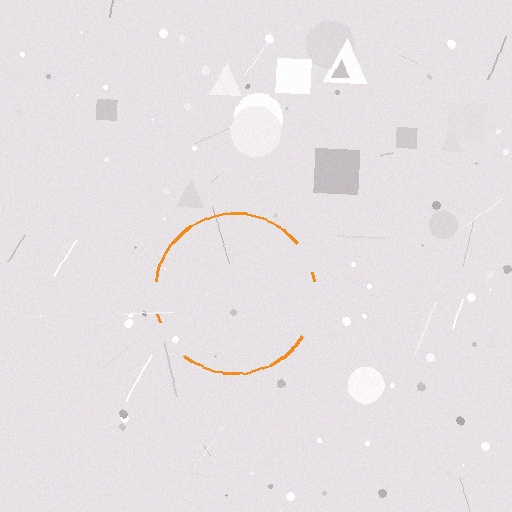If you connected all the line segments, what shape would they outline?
They would outline a circle.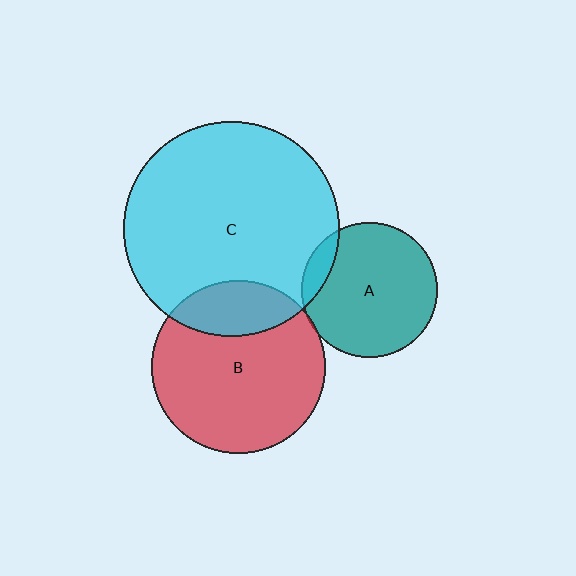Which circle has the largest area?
Circle C (cyan).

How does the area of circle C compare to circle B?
Approximately 1.5 times.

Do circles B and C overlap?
Yes.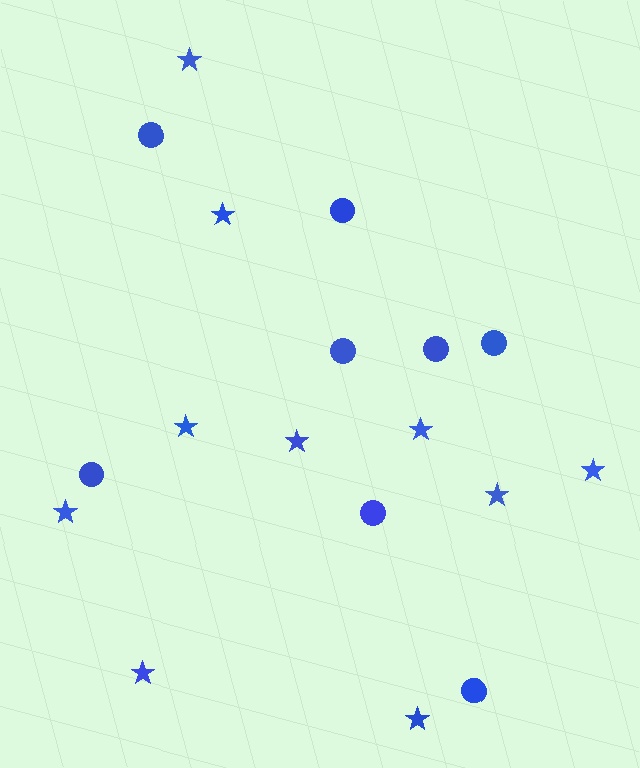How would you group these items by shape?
There are 2 groups: one group of stars (10) and one group of circles (8).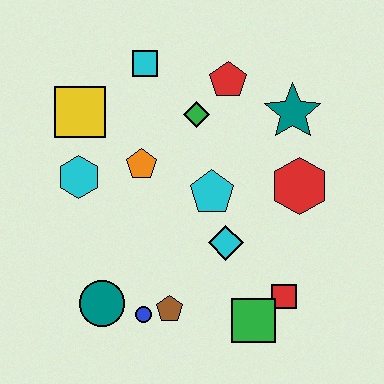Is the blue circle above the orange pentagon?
No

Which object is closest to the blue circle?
The brown pentagon is closest to the blue circle.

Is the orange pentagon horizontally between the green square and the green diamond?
No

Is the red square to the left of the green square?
No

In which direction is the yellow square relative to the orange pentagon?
The yellow square is to the left of the orange pentagon.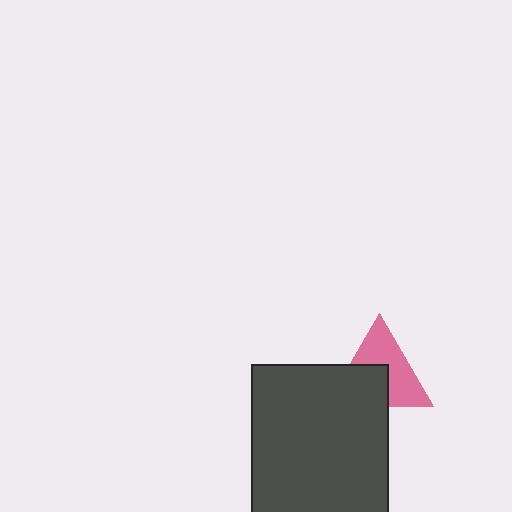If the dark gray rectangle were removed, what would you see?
You would see the complete pink triangle.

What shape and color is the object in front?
The object in front is a dark gray rectangle.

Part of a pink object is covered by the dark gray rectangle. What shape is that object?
It is a triangle.